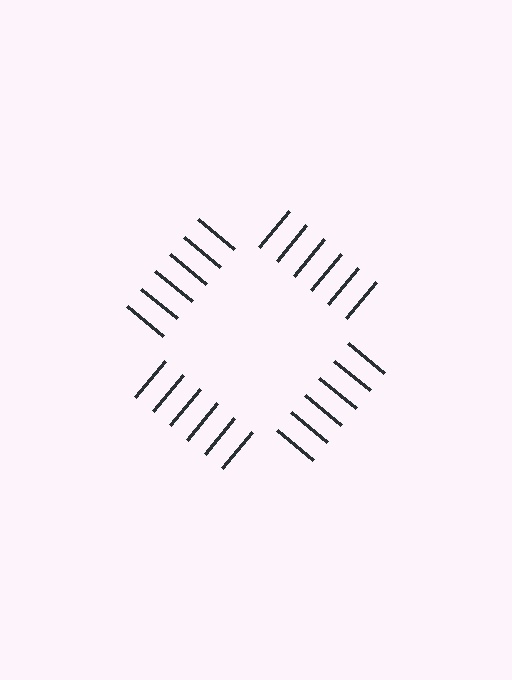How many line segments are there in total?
24 — 6 along each of the 4 edges.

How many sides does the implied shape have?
4 sides — the line-ends trace a square.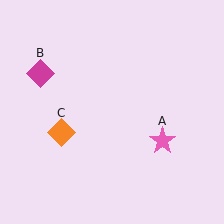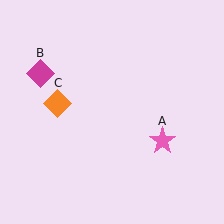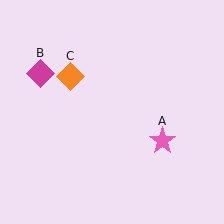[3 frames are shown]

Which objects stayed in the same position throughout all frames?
Pink star (object A) and magenta diamond (object B) remained stationary.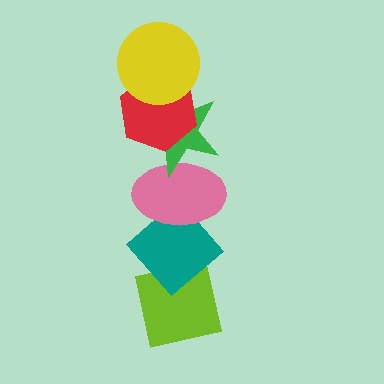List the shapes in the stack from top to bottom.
From top to bottom: the yellow circle, the red hexagon, the green star, the pink ellipse, the teal diamond, the lime square.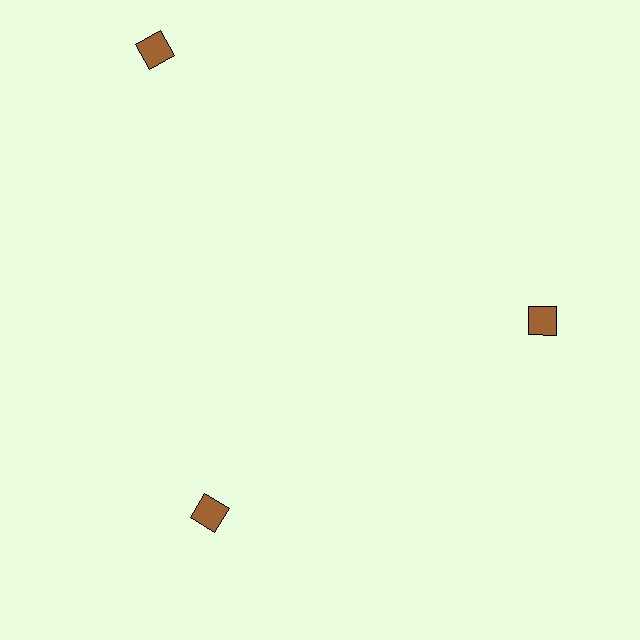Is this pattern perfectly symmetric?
No. The 3 brown diamonds are arranged in a ring, but one element near the 11 o'clock position is pushed outward from the center, breaking the 3-fold rotational symmetry.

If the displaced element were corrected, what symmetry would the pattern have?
It would have 3-fold rotational symmetry — the pattern would map onto itself every 120 degrees.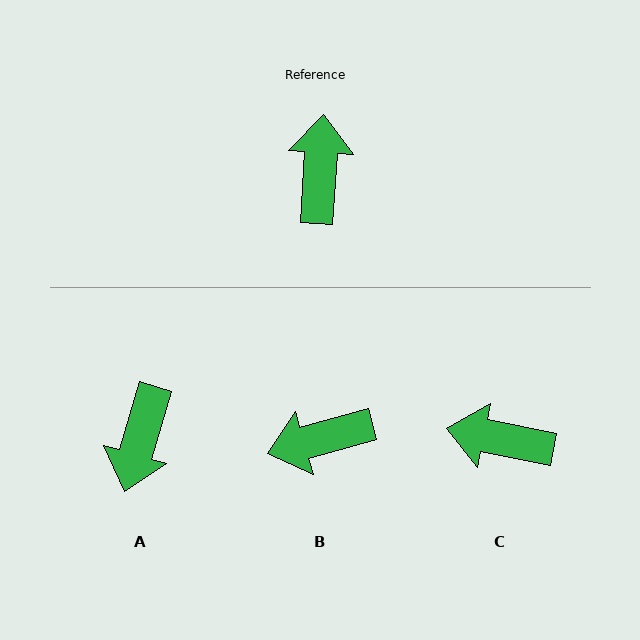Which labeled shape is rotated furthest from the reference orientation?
A, about 167 degrees away.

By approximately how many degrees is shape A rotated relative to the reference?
Approximately 167 degrees counter-clockwise.